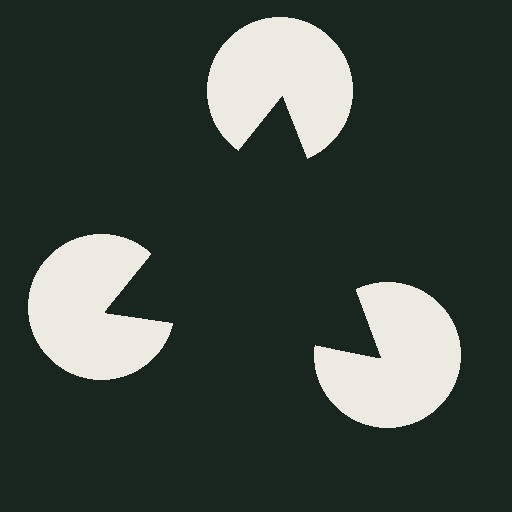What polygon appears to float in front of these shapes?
An illusory triangle — its edges are inferred from the aligned wedge cuts in the pac-man discs, not physically drawn.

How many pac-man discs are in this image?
There are 3 — one at each vertex of the illusory triangle.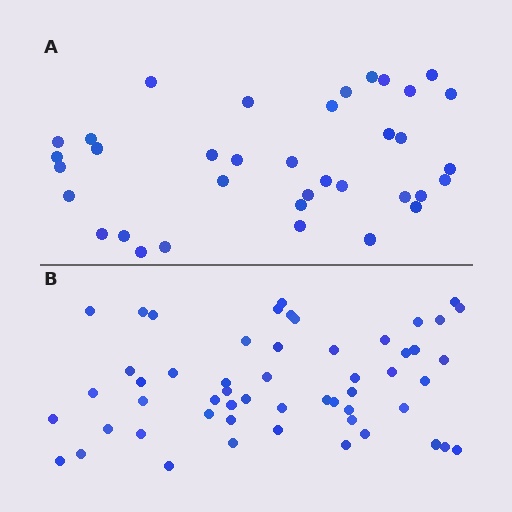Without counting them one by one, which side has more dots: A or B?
Region B (the bottom region) has more dots.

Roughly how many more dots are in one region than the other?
Region B has approximately 20 more dots than region A.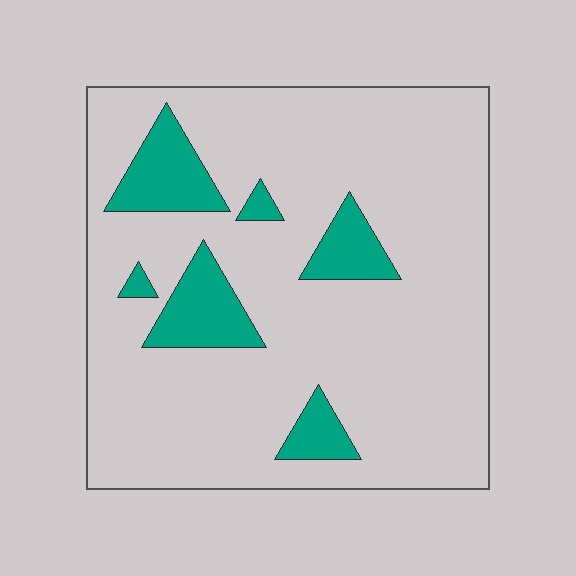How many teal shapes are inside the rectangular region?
6.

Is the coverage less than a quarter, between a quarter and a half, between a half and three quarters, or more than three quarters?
Less than a quarter.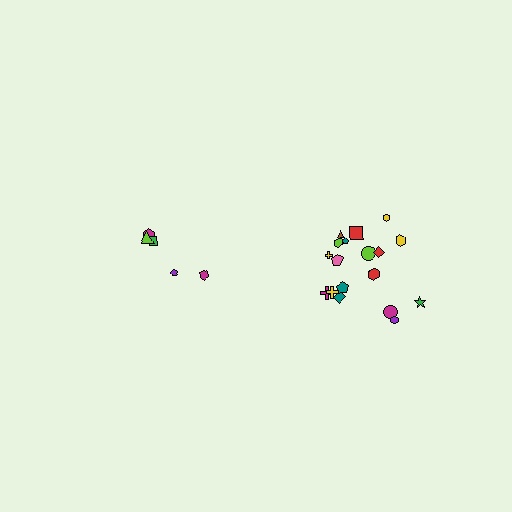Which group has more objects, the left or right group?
The right group.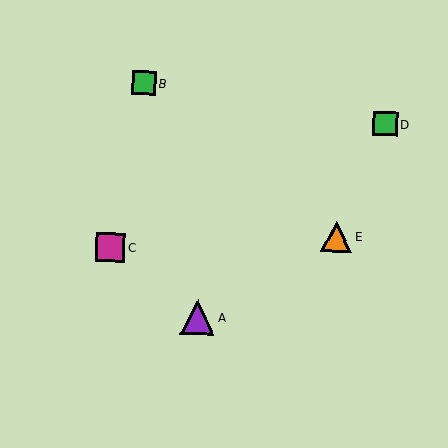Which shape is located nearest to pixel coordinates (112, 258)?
The magenta square (labeled C) at (110, 247) is nearest to that location.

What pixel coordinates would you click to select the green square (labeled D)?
Click at (385, 124) to select the green square D.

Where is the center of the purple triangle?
The center of the purple triangle is at (198, 317).